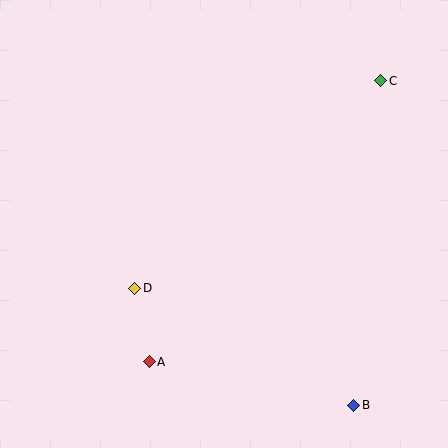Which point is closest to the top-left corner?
Point D is closest to the top-left corner.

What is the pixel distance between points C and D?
The distance between C and D is 322 pixels.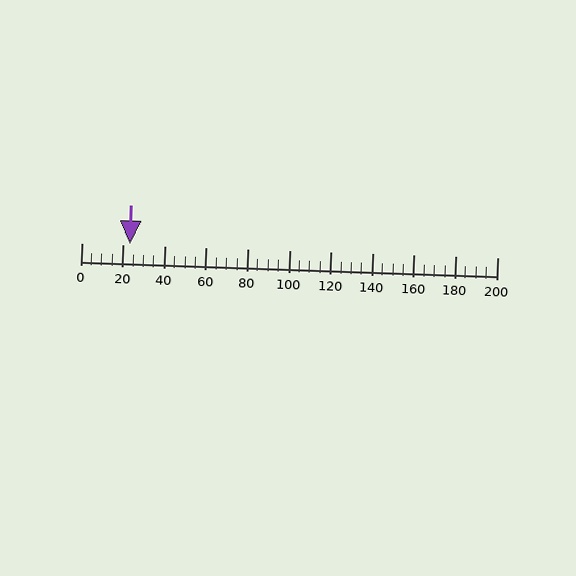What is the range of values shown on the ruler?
The ruler shows values from 0 to 200.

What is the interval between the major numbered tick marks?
The major tick marks are spaced 20 units apart.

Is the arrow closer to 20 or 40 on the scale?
The arrow is closer to 20.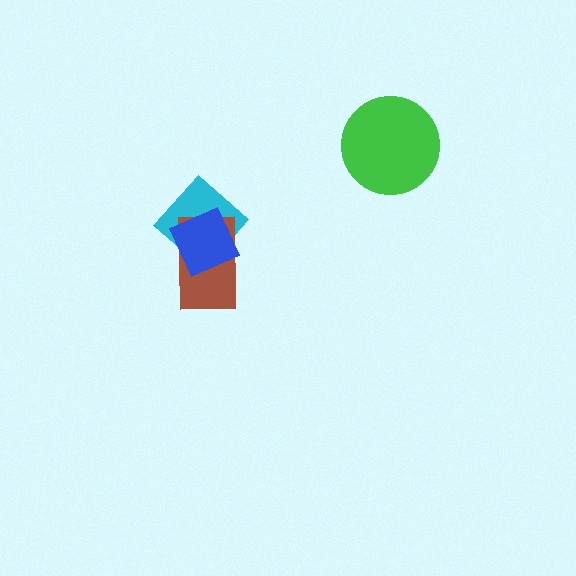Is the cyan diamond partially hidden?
Yes, it is partially covered by another shape.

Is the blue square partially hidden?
No, no other shape covers it.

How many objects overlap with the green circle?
0 objects overlap with the green circle.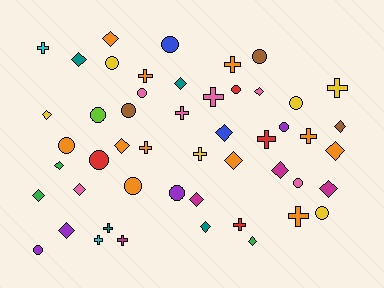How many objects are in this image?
There are 50 objects.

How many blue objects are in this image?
There are 2 blue objects.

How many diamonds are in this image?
There are 19 diamonds.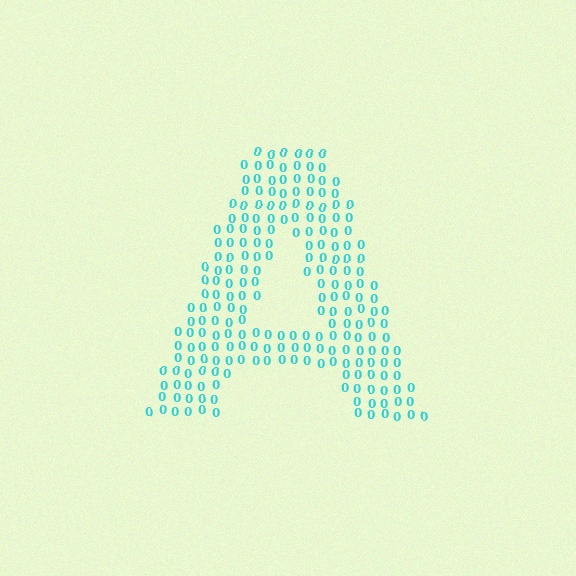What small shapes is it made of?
It is made of small digit 0's.